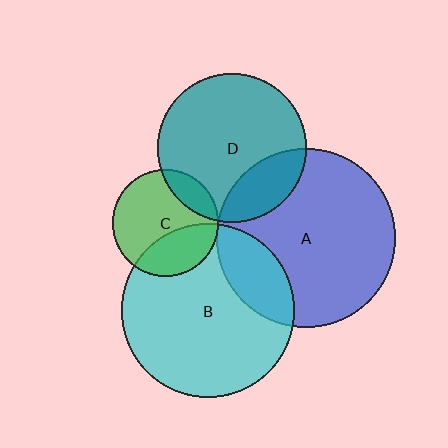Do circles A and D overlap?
Yes.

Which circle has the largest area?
Circle A (blue).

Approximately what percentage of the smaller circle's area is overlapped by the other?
Approximately 20%.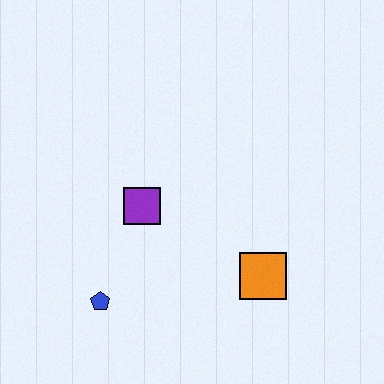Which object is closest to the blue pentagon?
The purple square is closest to the blue pentagon.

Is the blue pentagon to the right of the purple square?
No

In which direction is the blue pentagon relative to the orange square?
The blue pentagon is to the left of the orange square.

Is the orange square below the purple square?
Yes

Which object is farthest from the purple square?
The orange square is farthest from the purple square.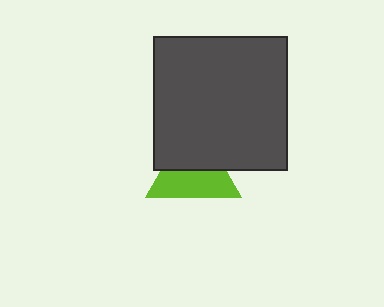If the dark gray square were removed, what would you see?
You would see the complete lime triangle.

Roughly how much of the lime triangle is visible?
About half of it is visible (roughly 52%).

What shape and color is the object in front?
The object in front is a dark gray square.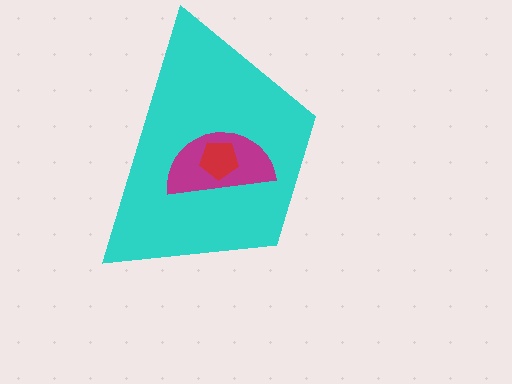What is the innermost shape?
The red pentagon.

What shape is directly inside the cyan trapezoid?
The magenta semicircle.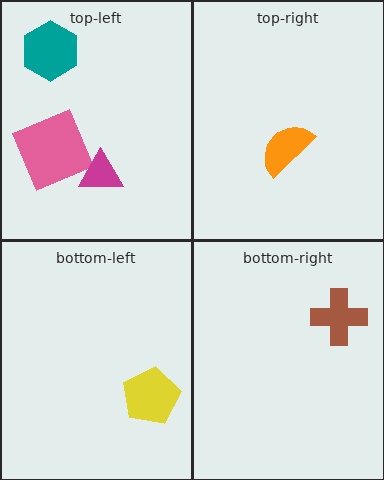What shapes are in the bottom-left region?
The yellow pentagon.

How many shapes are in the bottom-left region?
1.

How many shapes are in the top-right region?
1.